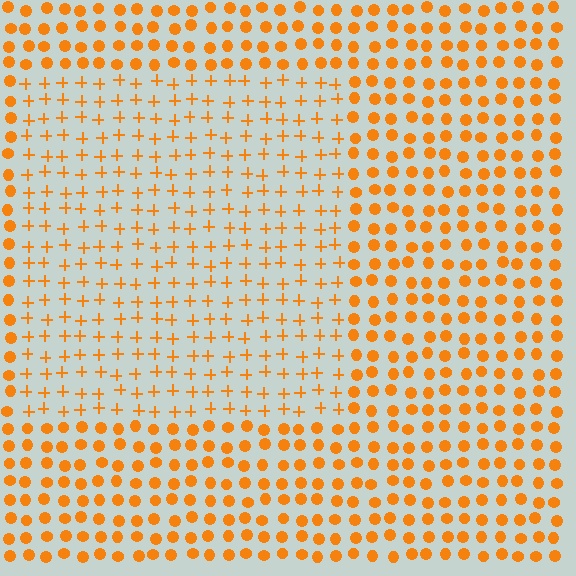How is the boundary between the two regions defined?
The boundary is defined by a change in element shape: plus signs inside vs. circles outside. All elements share the same color and spacing.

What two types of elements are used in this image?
The image uses plus signs inside the rectangle region and circles outside it.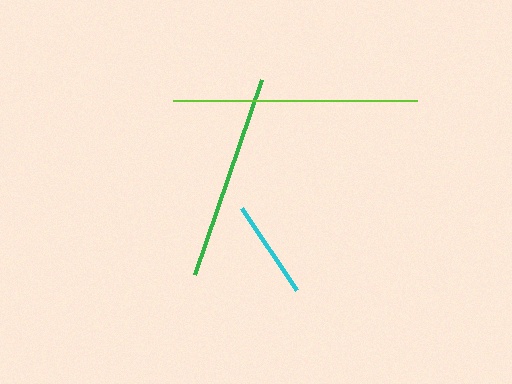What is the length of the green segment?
The green segment is approximately 206 pixels long.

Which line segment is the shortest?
The cyan line is the shortest at approximately 98 pixels.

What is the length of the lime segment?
The lime segment is approximately 244 pixels long.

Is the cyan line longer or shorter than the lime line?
The lime line is longer than the cyan line.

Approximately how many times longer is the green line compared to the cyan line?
The green line is approximately 2.1 times the length of the cyan line.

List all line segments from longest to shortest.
From longest to shortest: lime, green, cyan.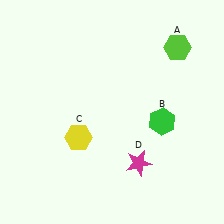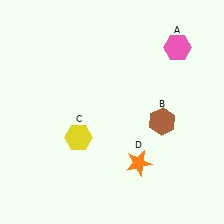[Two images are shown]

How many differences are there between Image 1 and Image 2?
There are 3 differences between the two images.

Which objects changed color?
A changed from lime to pink. B changed from green to brown. D changed from magenta to orange.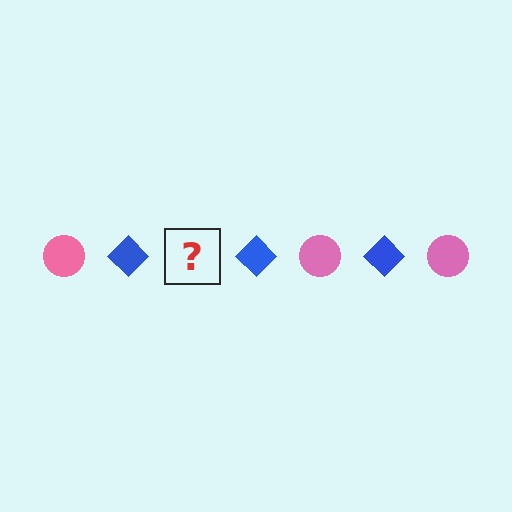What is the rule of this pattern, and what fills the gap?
The rule is that the pattern alternates between pink circle and blue diamond. The gap should be filled with a pink circle.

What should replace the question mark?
The question mark should be replaced with a pink circle.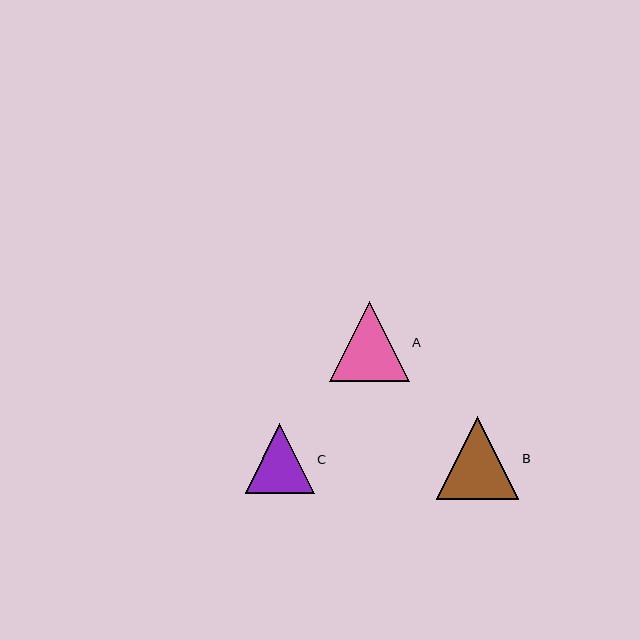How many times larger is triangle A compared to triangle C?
Triangle A is approximately 1.2 times the size of triangle C.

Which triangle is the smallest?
Triangle C is the smallest with a size of approximately 69 pixels.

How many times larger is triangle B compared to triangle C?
Triangle B is approximately 1.2 times the size of triangle C.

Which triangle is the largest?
Triangle B is the largest with a size of approximately 83 pixels.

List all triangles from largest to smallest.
From largest to smallest: B, A, C.